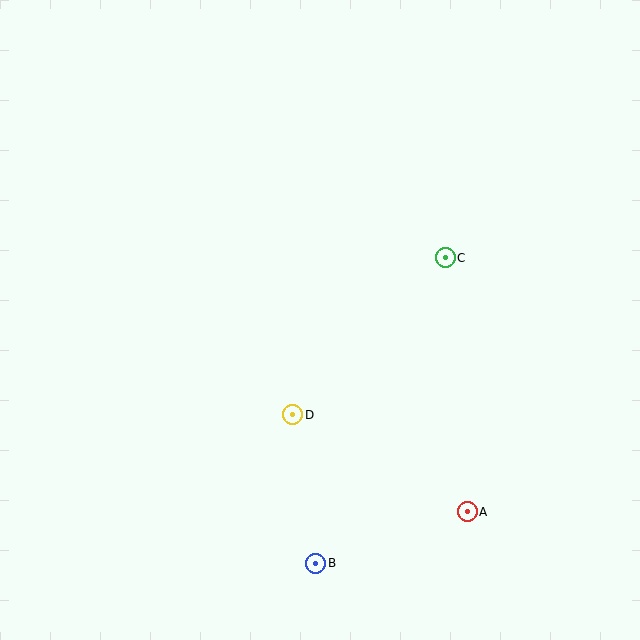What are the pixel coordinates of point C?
Point C is at (445, 258).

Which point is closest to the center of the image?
Point D at (293, 415) is closest to the center.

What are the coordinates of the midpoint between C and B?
The midpoint between C and B is at (381, 411).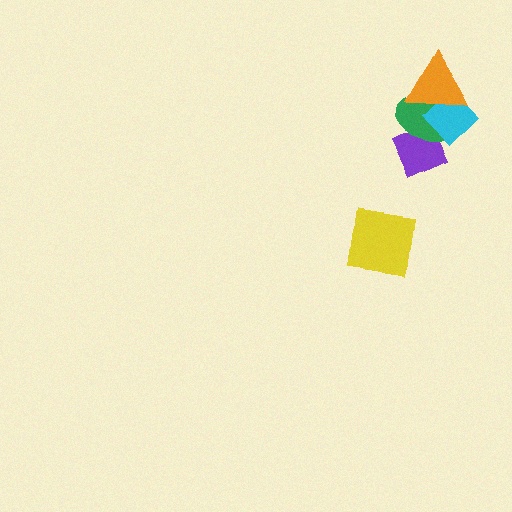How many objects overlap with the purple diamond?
2 objects overlap with the purple diamond.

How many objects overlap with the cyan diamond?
3 objects overlap with the cyan diamond.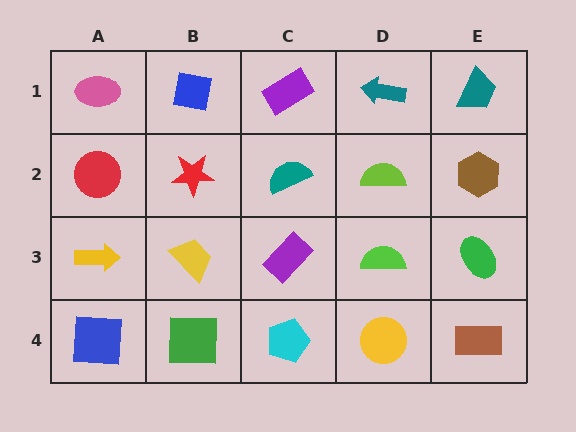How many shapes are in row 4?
5 shapes.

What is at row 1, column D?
A teal arrow.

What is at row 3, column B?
A yellow trapezoid.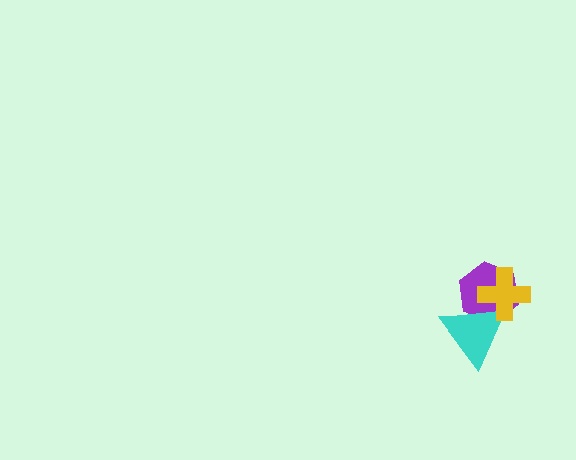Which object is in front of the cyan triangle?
The yellow cross is in front of the cyan triangle.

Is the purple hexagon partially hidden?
Yes, it is partially covered by another shape.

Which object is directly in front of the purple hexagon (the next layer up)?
The cyan triangle is directly in front of the purple hexagon.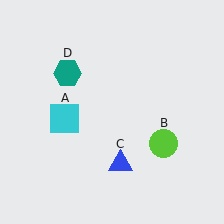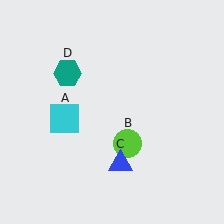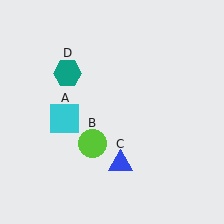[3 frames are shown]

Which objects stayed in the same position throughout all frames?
Cyan square (object A) and blue triangle (object C) and teal hexagon (object D) remained stationary.